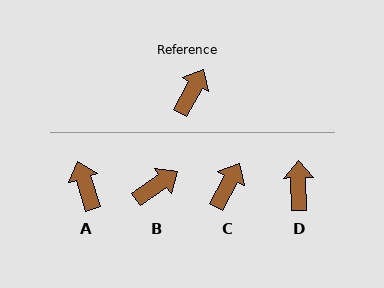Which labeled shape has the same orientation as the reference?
C.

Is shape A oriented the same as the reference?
No, it is off by about 46 degrees.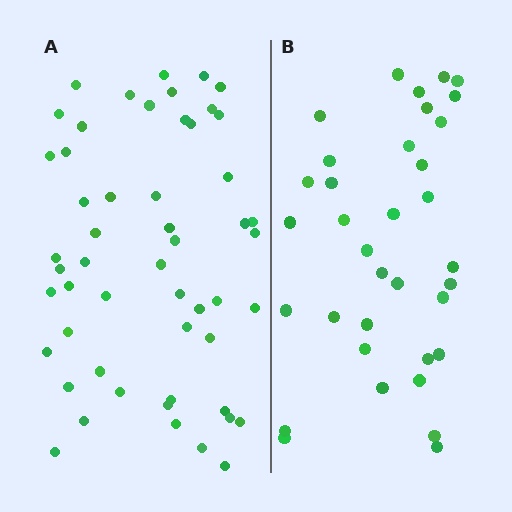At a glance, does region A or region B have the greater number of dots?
Region A (the left region) has more dots.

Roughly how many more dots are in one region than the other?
Region A has approximately 20 more dots than region B.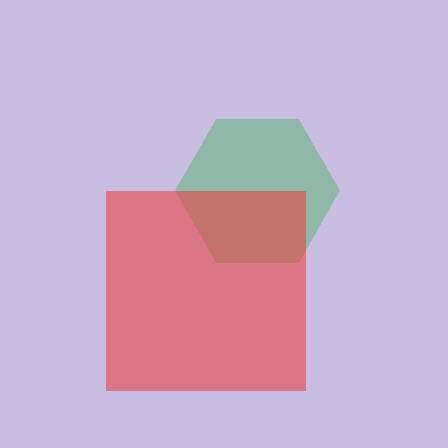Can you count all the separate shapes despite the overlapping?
Yes, there are 2 separate shapes.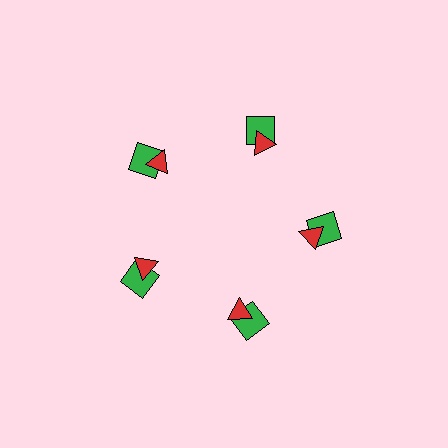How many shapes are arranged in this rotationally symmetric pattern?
There are 10 shapes, arranged in 5 groups of 2.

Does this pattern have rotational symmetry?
Yes, this pattern has 5-fold rotational symmetry. It looks the same after rotating 72 degrees around the center.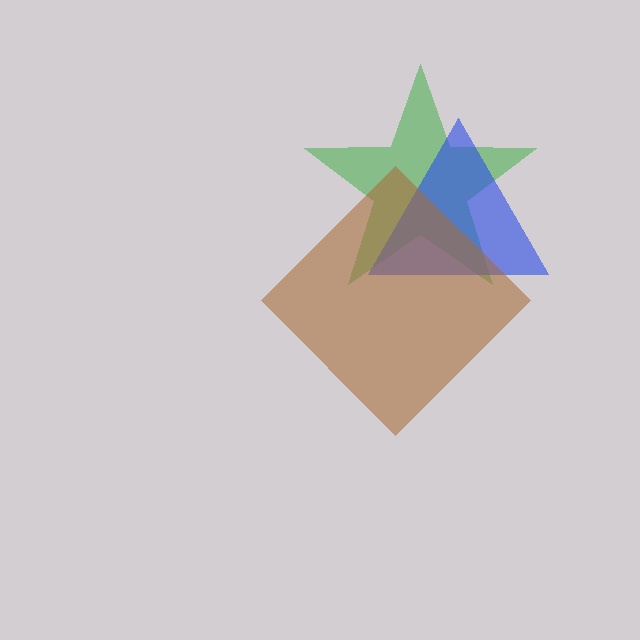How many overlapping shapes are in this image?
There are 3 overlapping shapes in the image.